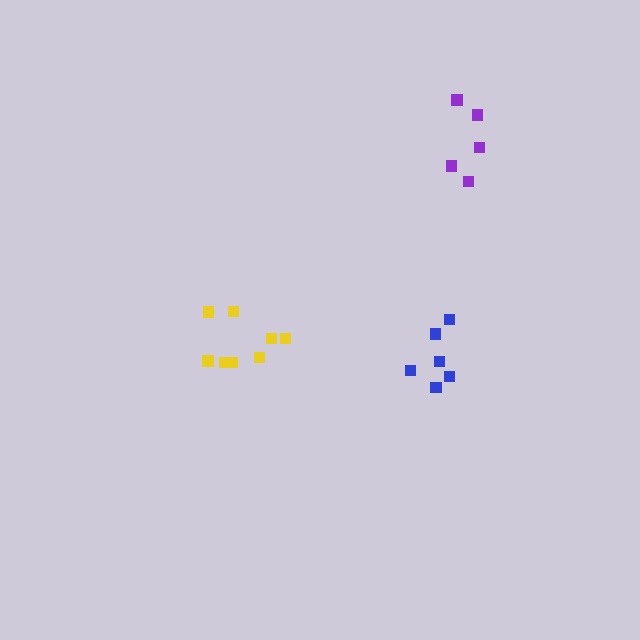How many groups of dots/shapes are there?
There are 3 groups.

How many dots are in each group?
Group 1: 8 dots, Group 2: 5 dots, Group 3: 6 dots (19 total).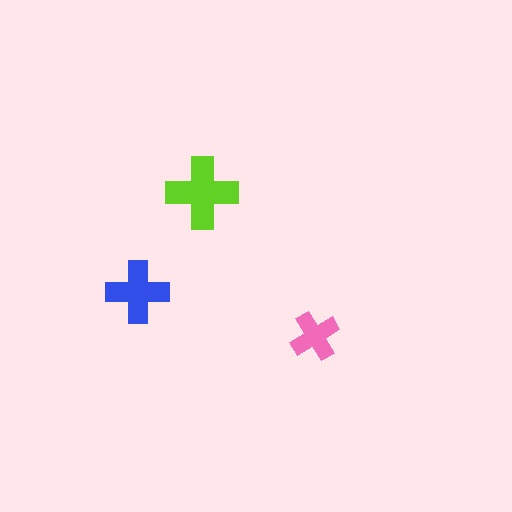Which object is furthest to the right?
The pink cross is rightmost.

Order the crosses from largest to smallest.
the lime one, the blue one, the pink one.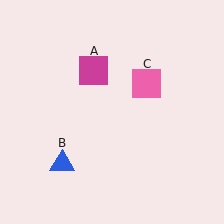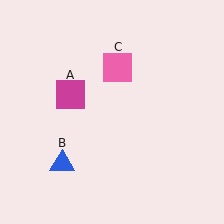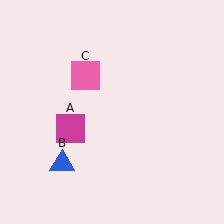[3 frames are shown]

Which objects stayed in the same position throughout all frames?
Blue triangle (object B) remained stationary.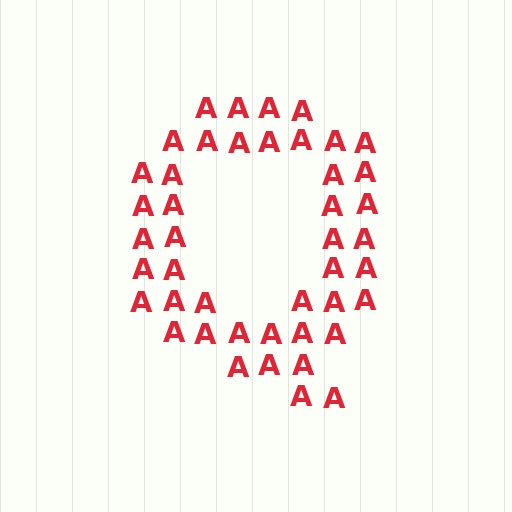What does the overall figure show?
The overall figure shows the letter Q.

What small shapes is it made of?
It is made of small letter A's.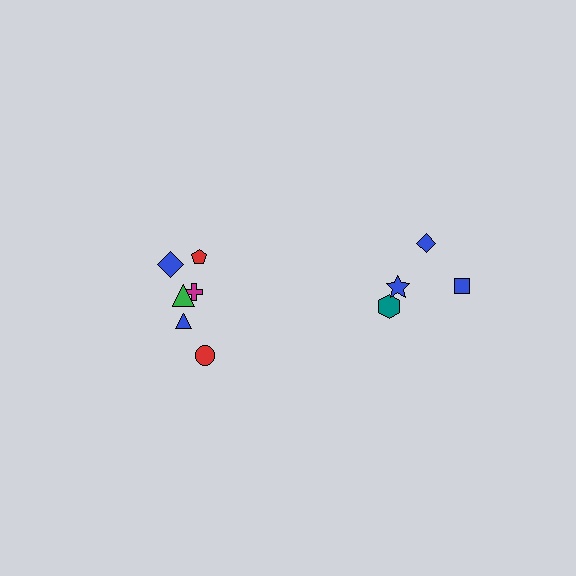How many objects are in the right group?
There are 4 objects.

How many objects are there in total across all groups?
There are 10 objects.